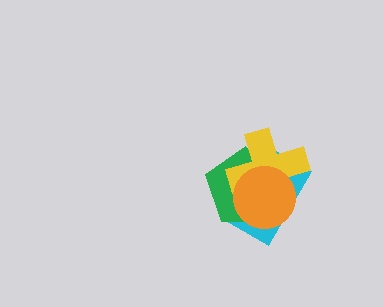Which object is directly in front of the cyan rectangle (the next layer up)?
The green pentagon is directly in front of the cyan rectangle.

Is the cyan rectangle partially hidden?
Yes, it is partially covered by another shape.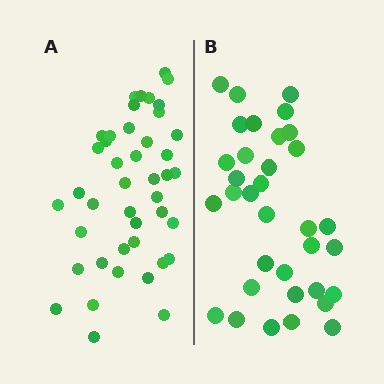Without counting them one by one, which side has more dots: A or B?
Region A (the left region) has more dots.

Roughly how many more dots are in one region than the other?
Region A has roughly 8 or so more dots than region B.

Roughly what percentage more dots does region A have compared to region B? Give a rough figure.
About 25% more.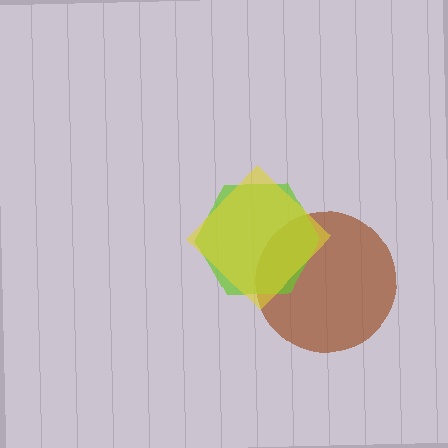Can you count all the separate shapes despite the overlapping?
Yes, there are 3 separate shapes.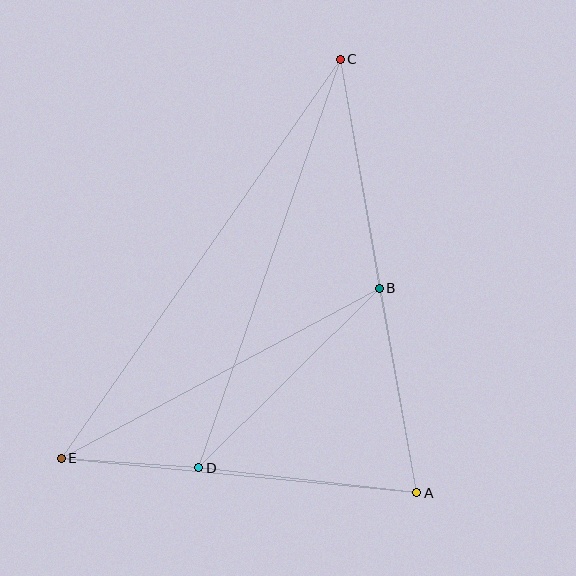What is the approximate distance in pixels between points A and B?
The distance between A and B is approximately 208 pixels.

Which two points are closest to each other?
Points D and E are closest to each other.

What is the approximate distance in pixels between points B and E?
The distance between B and E is approximately 361 pixels.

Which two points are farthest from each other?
Points C and E are farthest from each other.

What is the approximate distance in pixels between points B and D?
The distance between B and D is approximately 255 pixels.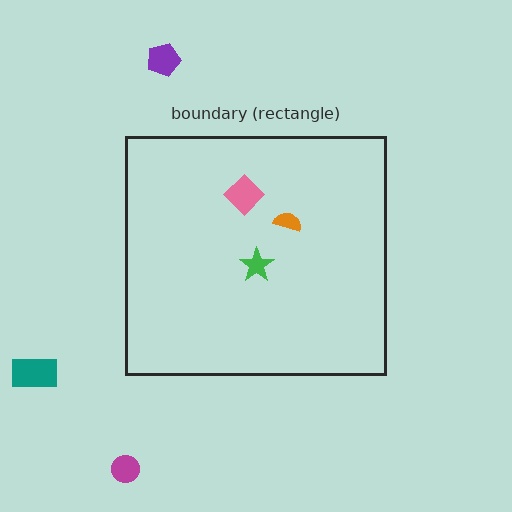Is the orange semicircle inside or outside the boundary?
Inside.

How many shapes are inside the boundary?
3 inside, 3 outside.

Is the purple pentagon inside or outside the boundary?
Outside.